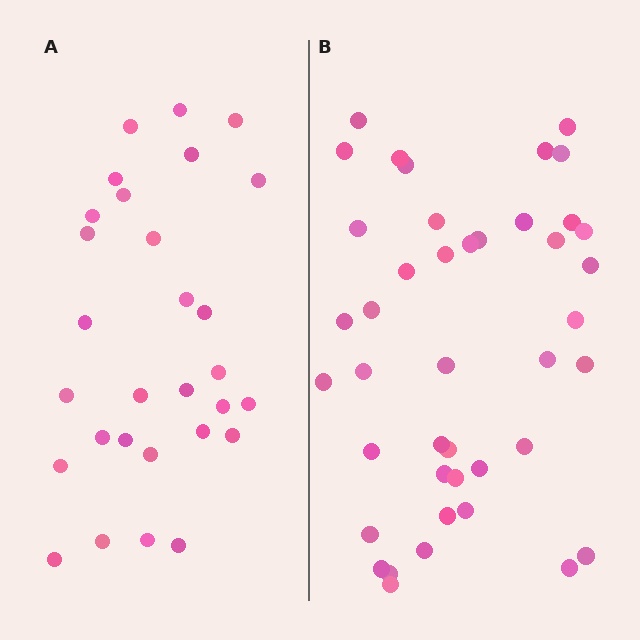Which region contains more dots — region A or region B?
Region B (the right region) has more dots.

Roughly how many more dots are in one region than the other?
Region B has approximately 15 more dots than region A.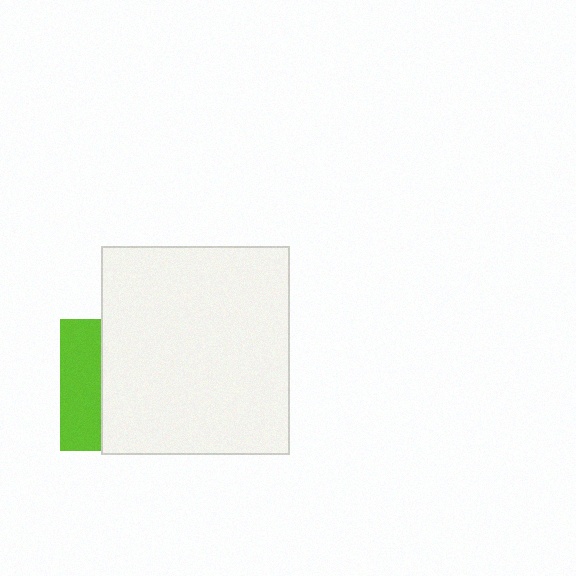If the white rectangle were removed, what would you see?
You would see the complete lime square.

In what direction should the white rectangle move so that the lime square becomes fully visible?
The white rectangle should move right. That is the shortest direction to clear the overlap and leave the lime square fully visible.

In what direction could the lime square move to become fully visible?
The lime square could move left. That would shift it out from behind the white rectangle entirely.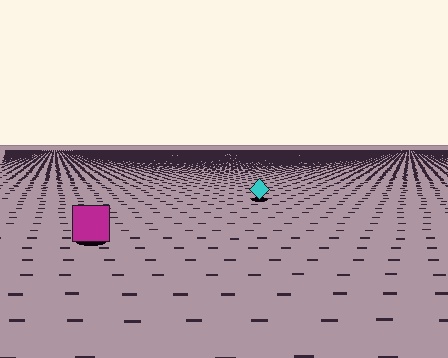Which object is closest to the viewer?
The magenta square is closest. The texture marks near it are larger and more spread out.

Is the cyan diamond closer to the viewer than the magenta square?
No. The magenta square is closer — you can tell from the texture gradient: the ground texture is coarser near it.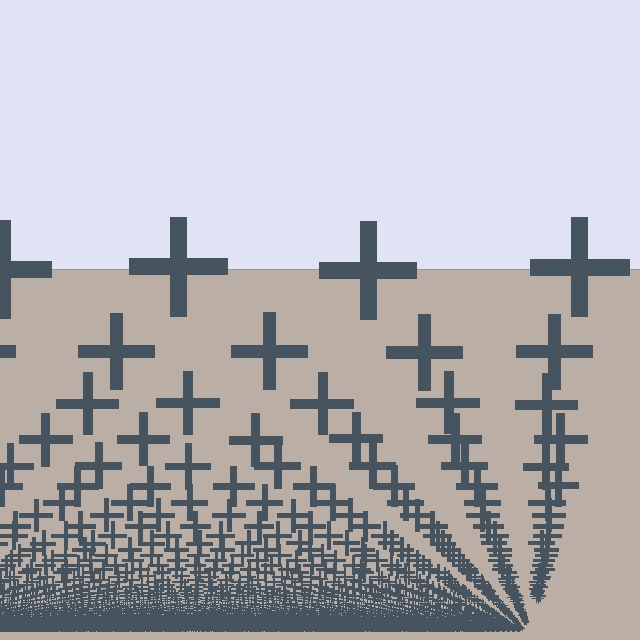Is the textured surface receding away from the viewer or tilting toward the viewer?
The surface appears to tilt toward the viewer. Texture elements get larger and sparser toward the top.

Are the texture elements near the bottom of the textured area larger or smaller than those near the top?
Smaller. The gradient is inverted — elements near the bottom are smaller and denser.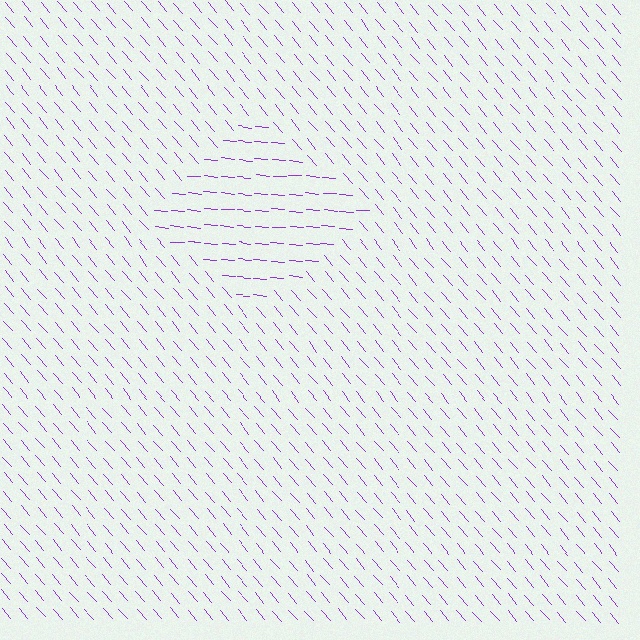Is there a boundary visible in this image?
Yes, there is a texture boundary formed by a change in line orientation.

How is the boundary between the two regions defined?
The boundary is defined purely by a change in line orientation (approximately 45 degrees difference). All lines are the same color and thickness.